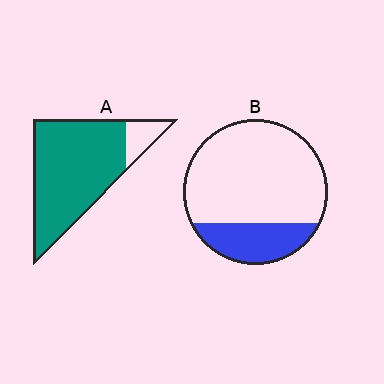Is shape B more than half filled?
No.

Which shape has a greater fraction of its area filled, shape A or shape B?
Shape A.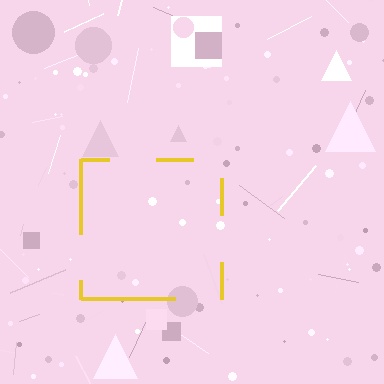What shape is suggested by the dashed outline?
The dashed outline suggests a square.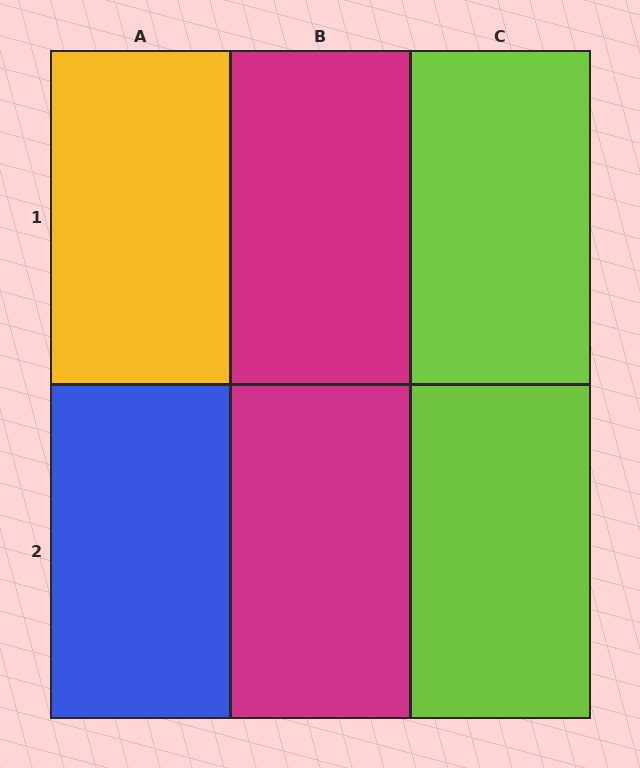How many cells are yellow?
1 cell is yellow.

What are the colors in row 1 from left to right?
Yellow, magenta, lime.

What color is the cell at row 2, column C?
Lime.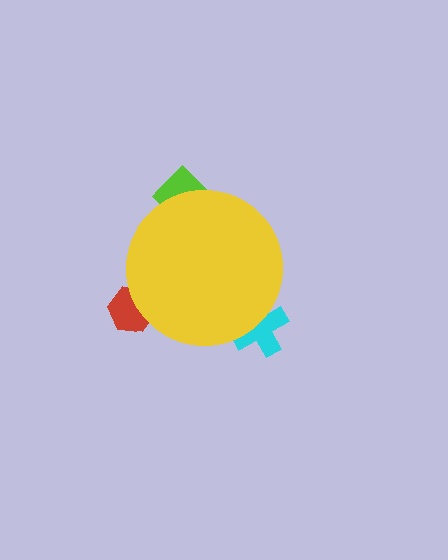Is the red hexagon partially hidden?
Yes, the red hexagon is partially hidden behind the yellow circle.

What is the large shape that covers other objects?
A yellow circle.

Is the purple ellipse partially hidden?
Yes, the purple ellipse is partially hidden behind the yellow circle.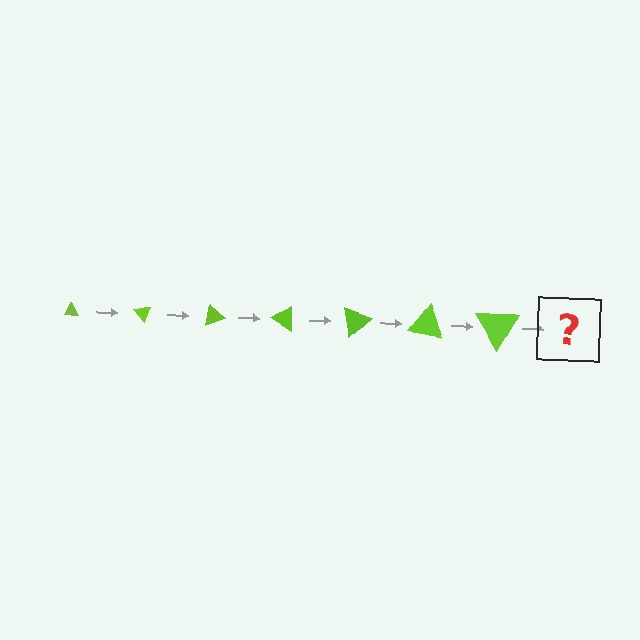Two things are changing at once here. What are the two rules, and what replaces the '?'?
The two rules are that the triangle grows larger each step and it rotates 50 degrees each step. The '?' should be a triangle, larger than the previous one and rotated 350 degrees from the start.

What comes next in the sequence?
The next element should be a triangle, larger than the previous one and rotated 350 degrees from the start.